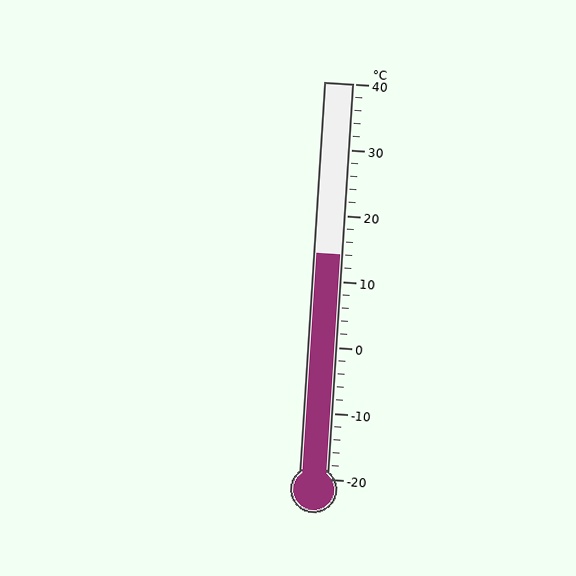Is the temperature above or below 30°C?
The temperature is below 30°C.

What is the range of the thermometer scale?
The thermometer scale ranges from -20°C to 40°C.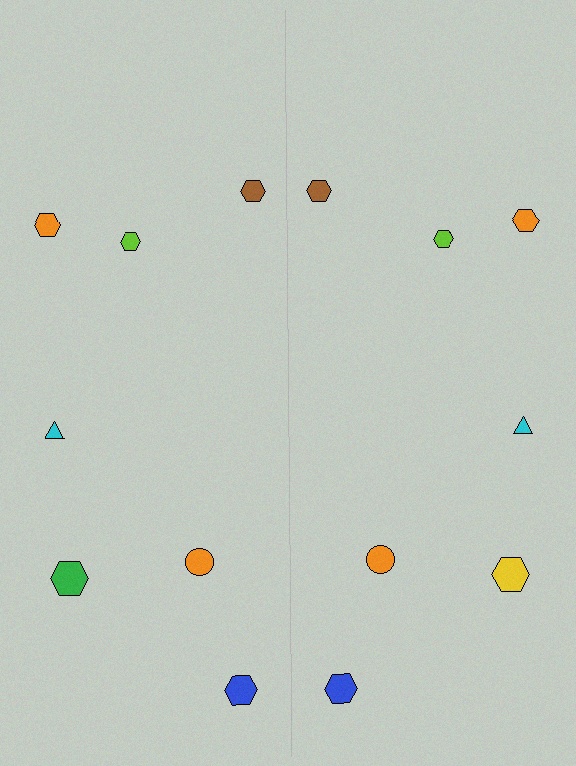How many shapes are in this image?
There are 14 shapes in this image.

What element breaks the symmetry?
The yellow hexagon on the right side breaks the symmetry — its mirror counterpart is green.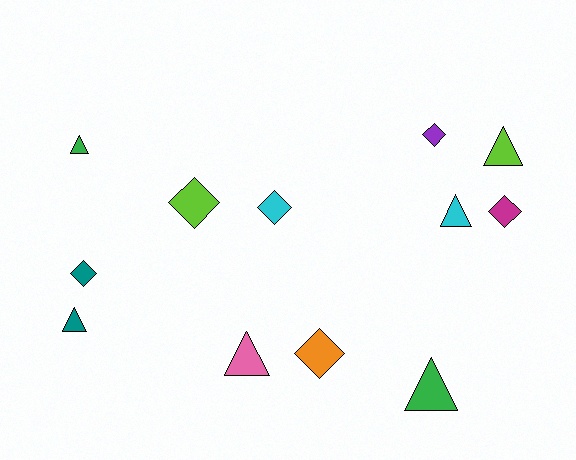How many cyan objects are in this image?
There are 2 cyan objects.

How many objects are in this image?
There are 12 objects.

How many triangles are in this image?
There are 6 triangles.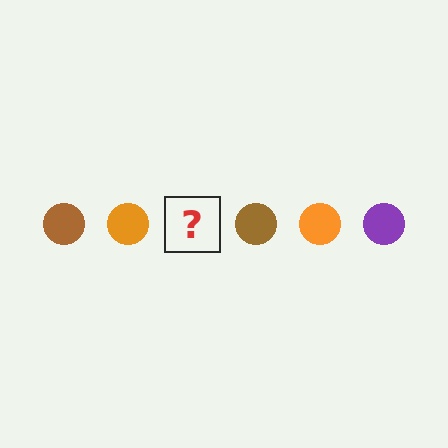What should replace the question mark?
The question mark should be replaced with a purple circle.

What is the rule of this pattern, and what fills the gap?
The rule is that the pattern cycles through brown, orange, purple circles. The gap should be filled with a purple circle.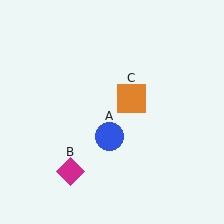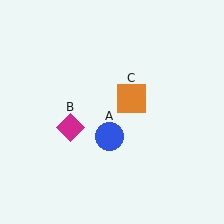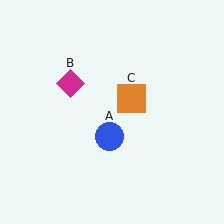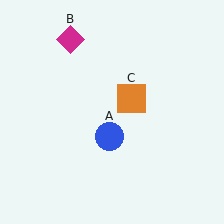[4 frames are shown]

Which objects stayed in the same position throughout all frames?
Blue circle (object A) and orange square (object C) remained stationary.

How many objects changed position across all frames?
1 object changed position: magenta diamond (object B).